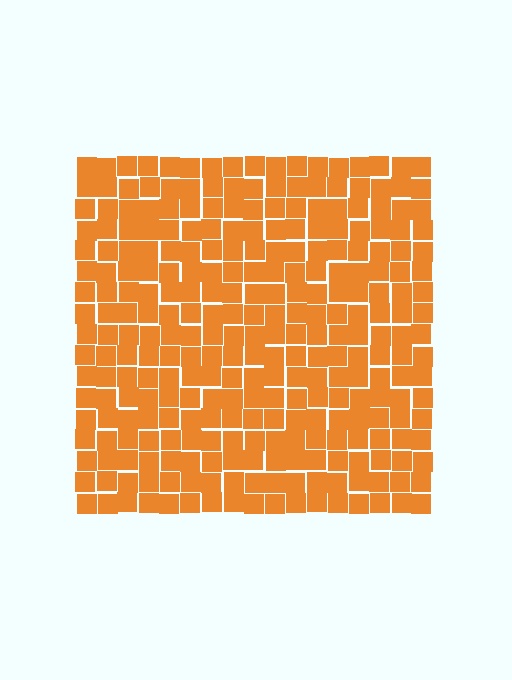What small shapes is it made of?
It is made of small squares.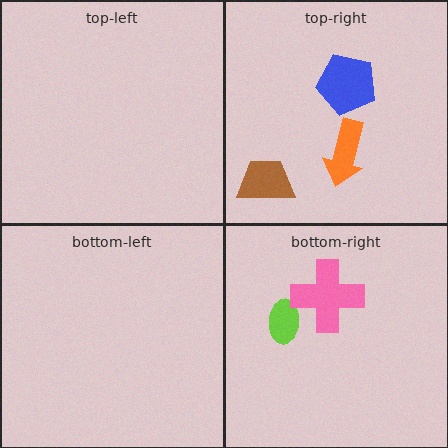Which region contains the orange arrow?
The top-right region.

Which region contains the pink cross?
The bottom-right region.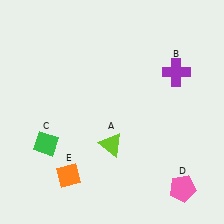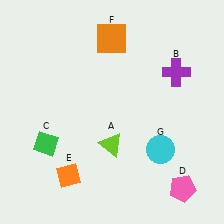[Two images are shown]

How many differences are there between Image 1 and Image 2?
There are 2 differences between the two images.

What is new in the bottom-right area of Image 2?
A cyan circle (G) was added in the bottom-right area of Image 2.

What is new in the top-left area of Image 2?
An orange square (F) was added in the top-left area of Image 2.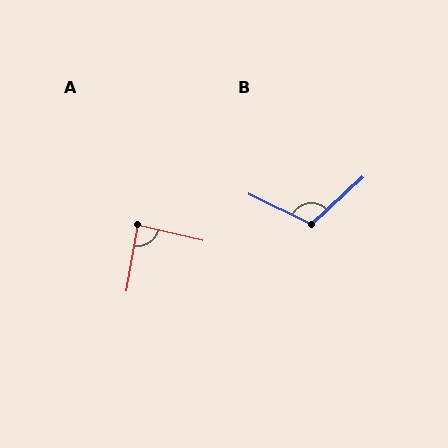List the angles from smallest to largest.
A (86°), B (111°).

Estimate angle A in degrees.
Approximately 86 degrees.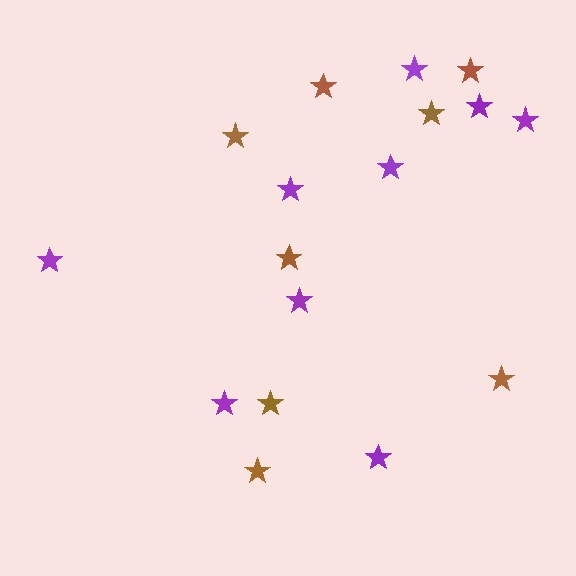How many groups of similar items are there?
There are 2 groups: one group of brown stars (8) and one group of purple stars (9).